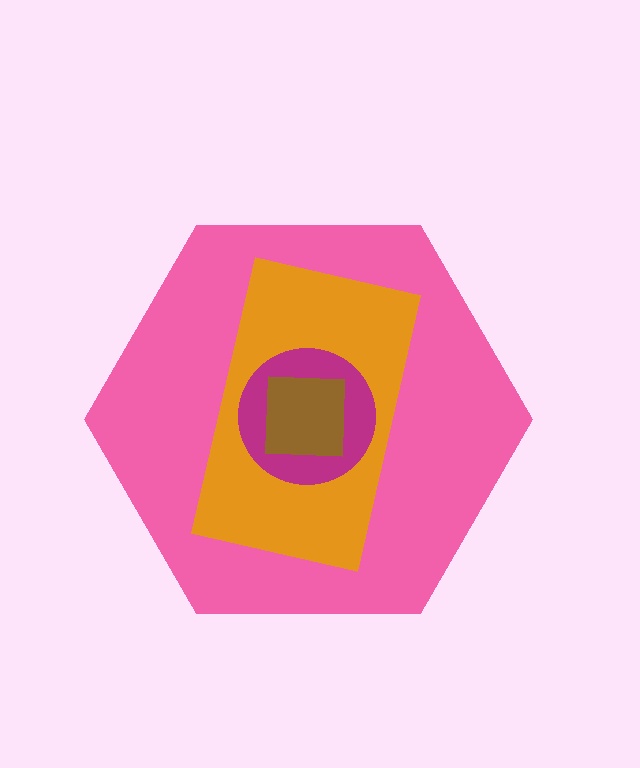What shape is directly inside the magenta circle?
The brown square.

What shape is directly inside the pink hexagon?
The orange rectangle.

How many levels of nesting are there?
4.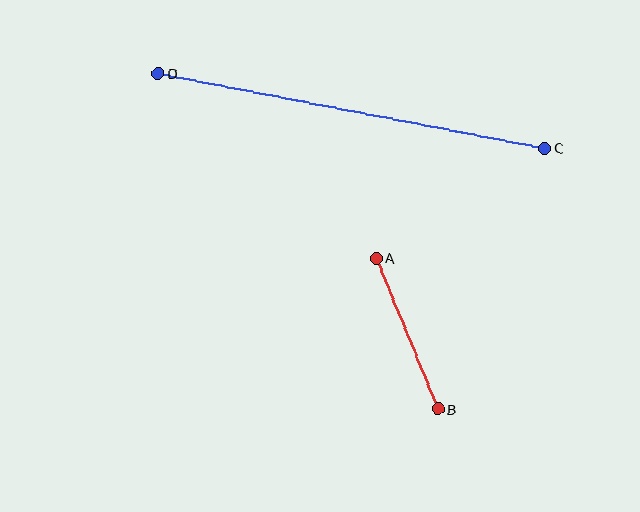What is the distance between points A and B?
The distance is approximately 163 pixels.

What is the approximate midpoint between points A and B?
The midpoint is at approximately (407, 334) pixels.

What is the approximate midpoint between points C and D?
The midpoint is at approximately (351, 111) pixels.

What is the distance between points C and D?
The distance is approximately 394 pixels.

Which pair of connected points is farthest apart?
Points C and D are farthest apart.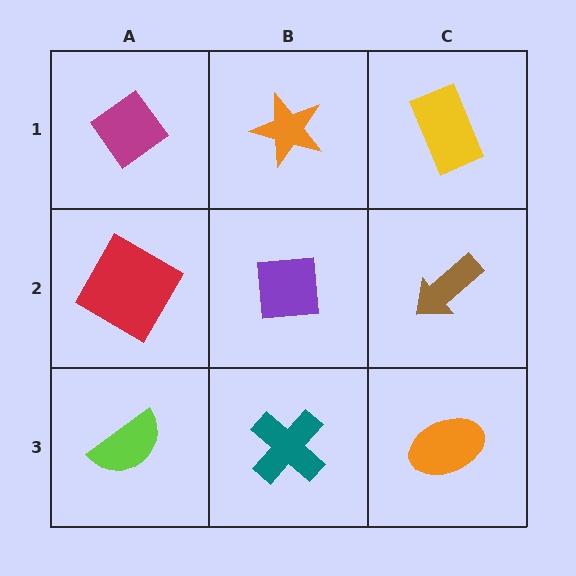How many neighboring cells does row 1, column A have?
2.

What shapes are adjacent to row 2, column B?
An orange star (row 1, column B), a teal cross (row 3, column B), a red diamond (row 2, column A), a brown arrow (row 2, column C).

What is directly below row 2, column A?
A lime semicircle.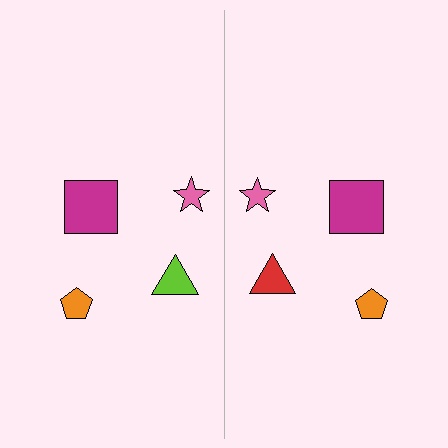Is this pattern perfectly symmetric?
No, the pattern is not perfectly symmetric. The red triangle on the right side breaks the symmetry — its mirror counterpart is lime.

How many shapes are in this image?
There are 8 shapes in this image.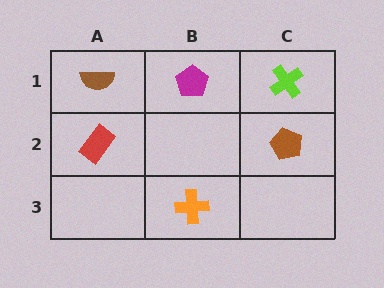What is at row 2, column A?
A red rectangle.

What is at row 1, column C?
A lime cross.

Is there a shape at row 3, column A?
No, that cell is empty.